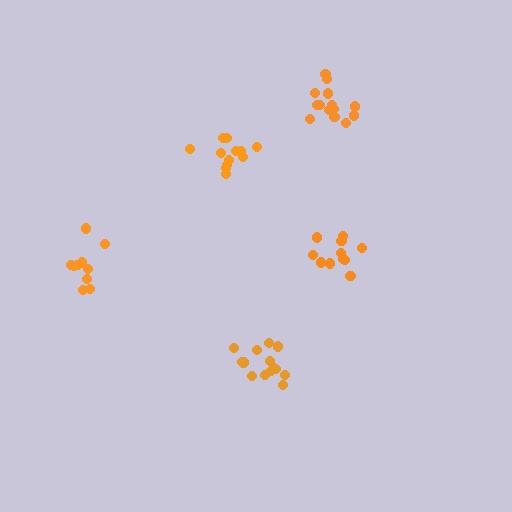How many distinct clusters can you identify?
There are 5 distinct clusters.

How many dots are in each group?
Group 1: 12 dots, Group 2: 11 dots, Group 3: 14 dots, Group 4: 10 dots, Group 5: 15 dots (62 total).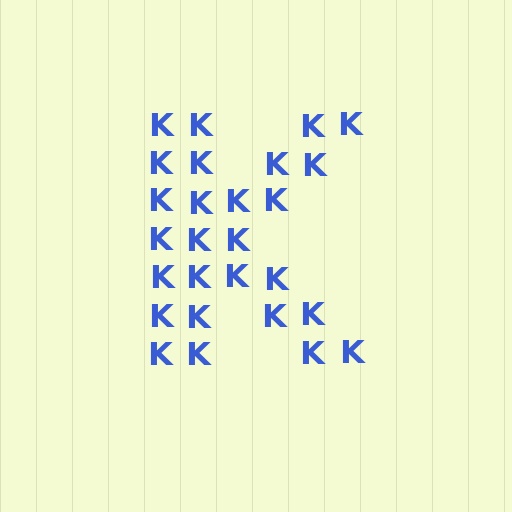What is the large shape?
The large shape is the letter K.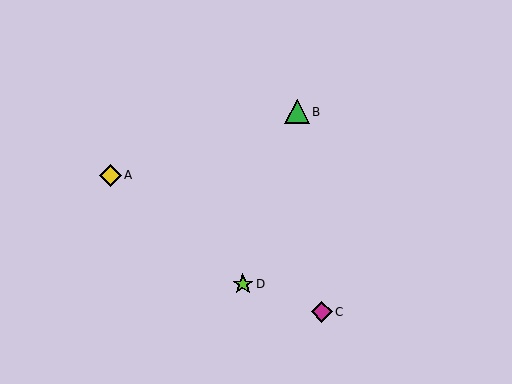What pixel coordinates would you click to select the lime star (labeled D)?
Click at (243, 284) to select the lime star D.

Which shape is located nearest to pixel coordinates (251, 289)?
The lime star (labeled D) at (243, 284) is nearest to that location.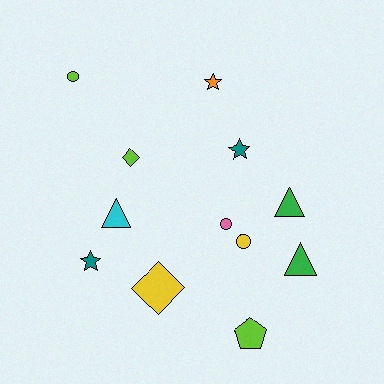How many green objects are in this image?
There are 2 green objects.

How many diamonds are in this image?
There are 2 diamonds.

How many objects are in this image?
There are 12 objects.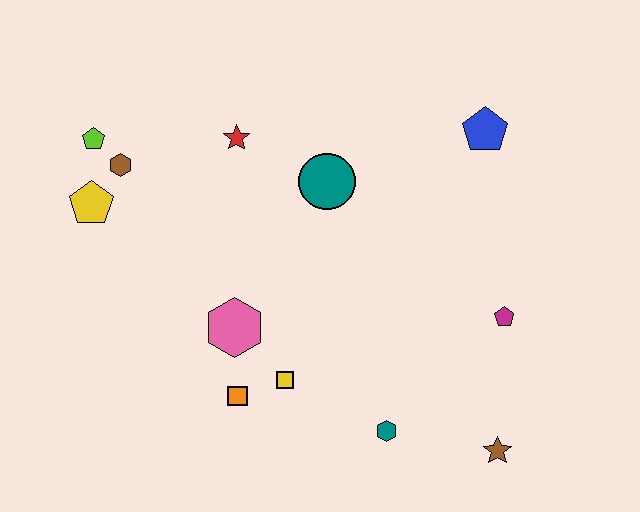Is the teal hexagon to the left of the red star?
No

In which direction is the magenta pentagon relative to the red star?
The magenta pentagon is to the right of the red star.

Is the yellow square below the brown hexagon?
Yes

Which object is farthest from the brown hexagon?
The brown star is farthest from the brown hexagon.